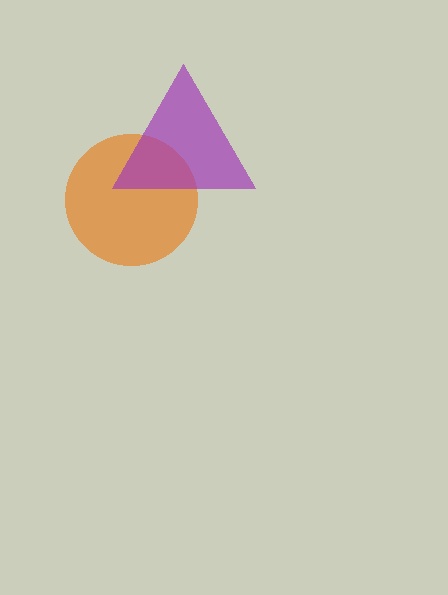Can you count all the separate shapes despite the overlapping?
Yes, there are 2 separate shapes.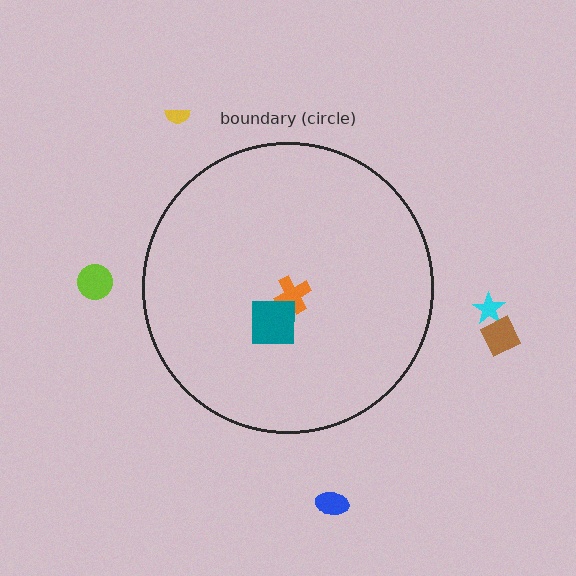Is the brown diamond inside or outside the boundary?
Outside.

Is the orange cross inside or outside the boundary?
Inside.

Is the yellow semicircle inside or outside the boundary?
Outside.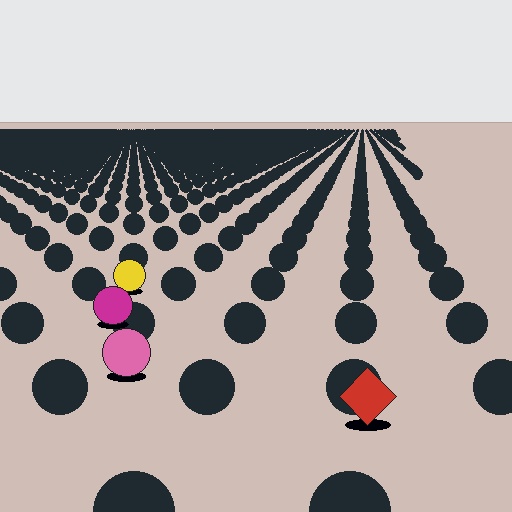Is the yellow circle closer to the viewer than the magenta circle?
No. The magenta circle is closer — you can tell from the texture gradient: the ground texture is coarser near it.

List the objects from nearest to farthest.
From nearest to farthest: the red diamond, the pink circle, the magenta circle, the yellow circle.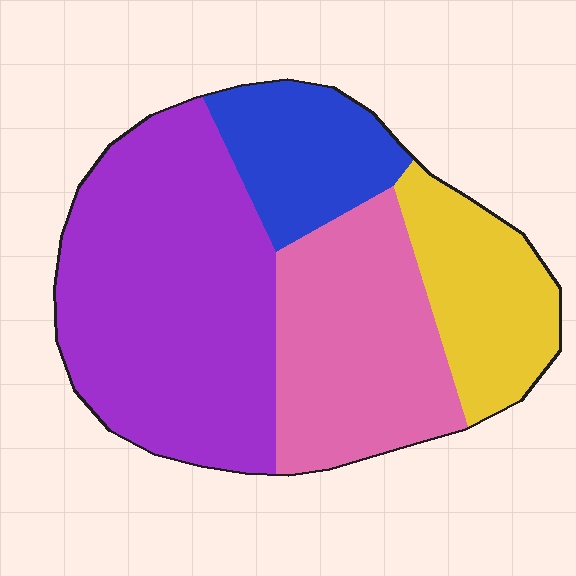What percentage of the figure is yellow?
Yellow takes up about one sixth (1/6) of the figure.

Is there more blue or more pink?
Pink.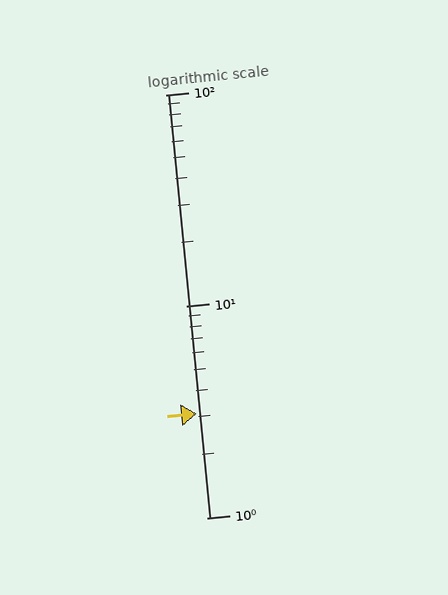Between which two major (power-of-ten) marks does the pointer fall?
The pointer is between 1 and 10.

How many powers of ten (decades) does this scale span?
The scale spans 2 decades, from 1 to 100.